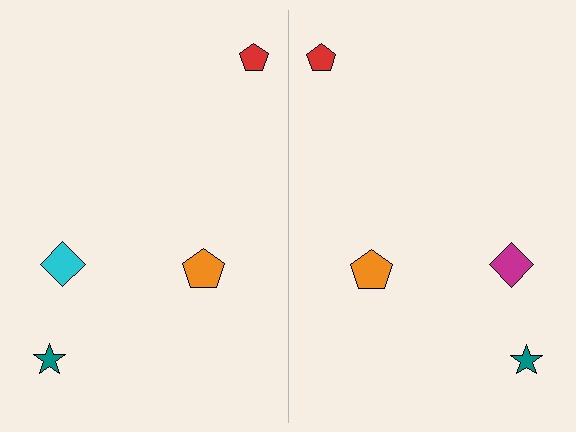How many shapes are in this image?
There are 8 shapes in this image.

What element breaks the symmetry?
The magenta diamond on the right side breaks the symmetry — its mirror counterpart is cyan.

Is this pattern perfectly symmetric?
No, the pattern is not perfectly symmetric. The magenta diamond on the right side breaks the symmetry — its mirror counterpart is cyan.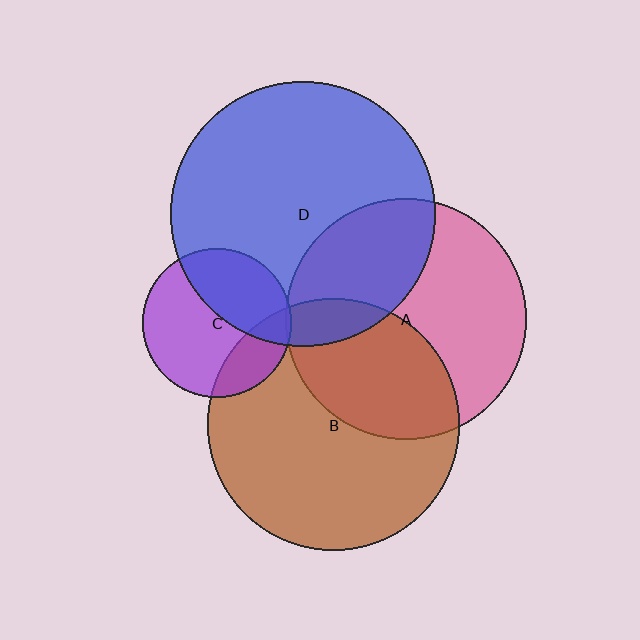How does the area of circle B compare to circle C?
Approximately 2.9 times.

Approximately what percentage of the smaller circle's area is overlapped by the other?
Approximately 5%.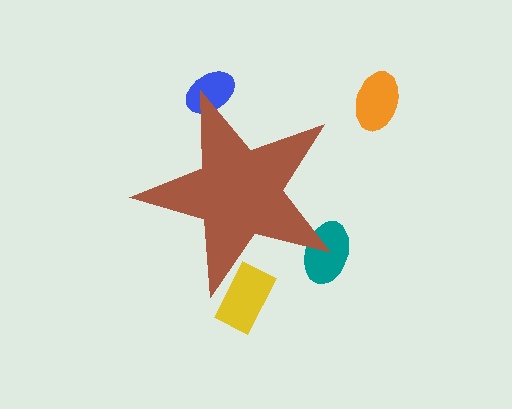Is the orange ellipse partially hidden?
No, the orange ellipse is fully visible.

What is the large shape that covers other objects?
A brown star.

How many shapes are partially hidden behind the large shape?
3 shapes are partially hidden.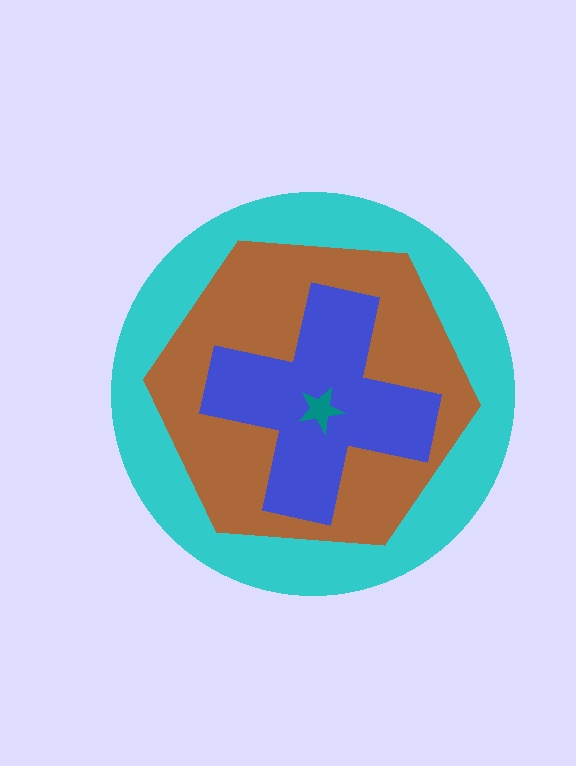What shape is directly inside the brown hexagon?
The blue cross.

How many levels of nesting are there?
4.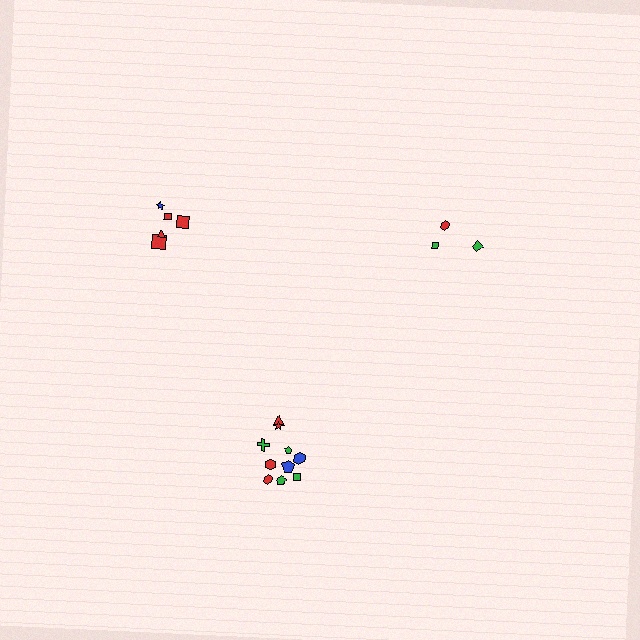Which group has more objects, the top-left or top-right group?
The top-left group.